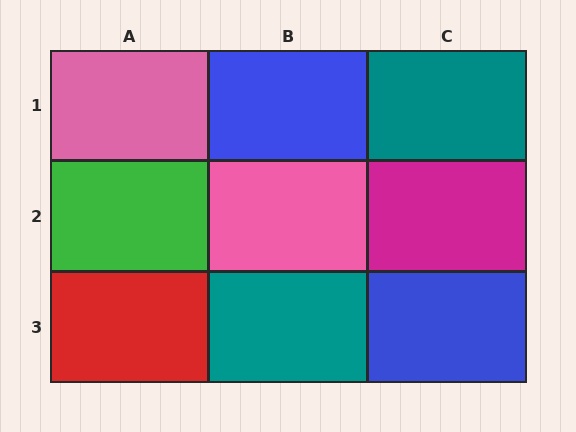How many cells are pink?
2 cells are pink.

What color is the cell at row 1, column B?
Blue.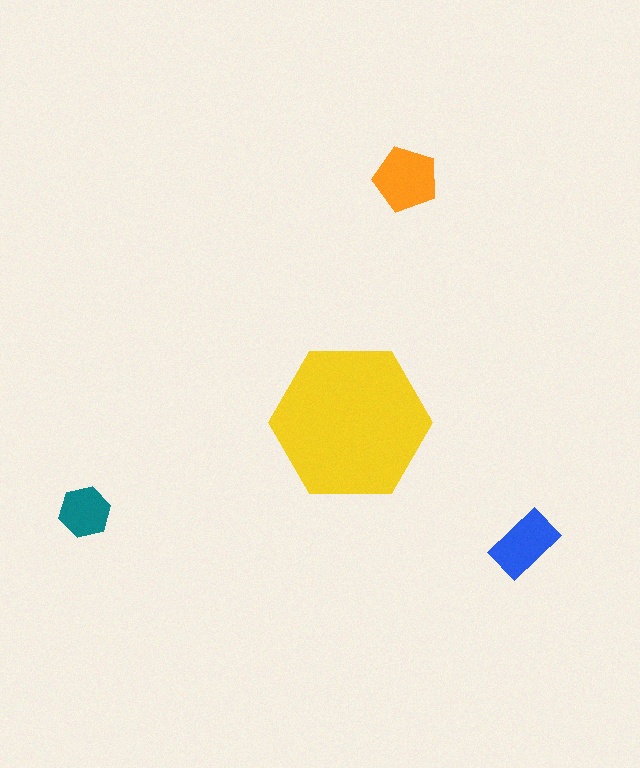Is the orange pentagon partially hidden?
No, the orange pentagon is fully visible.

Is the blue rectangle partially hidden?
No, the blue rectangle is fully visible.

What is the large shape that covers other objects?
A yellow hexagon.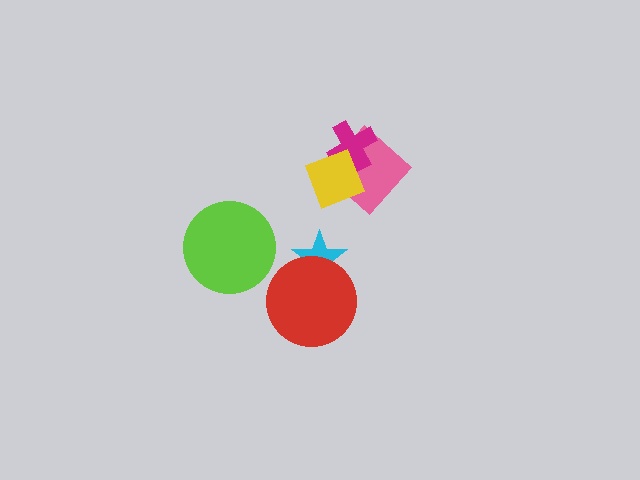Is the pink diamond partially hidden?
Yes, it is partially covered by another shape.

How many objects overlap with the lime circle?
0 objects overlap with the lime circle.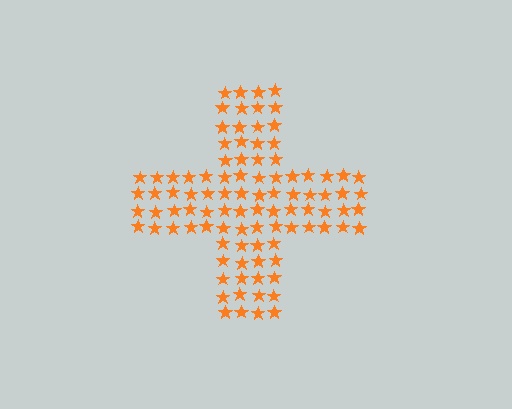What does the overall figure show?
The overall figure shows a cross.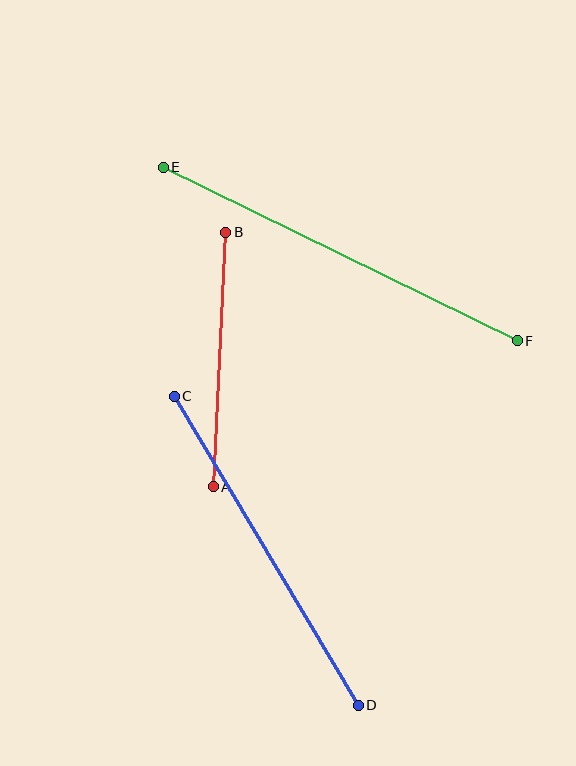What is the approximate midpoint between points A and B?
The midpoint is at approximately (220, 359) pixels.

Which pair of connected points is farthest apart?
Points E and F are farthest apart.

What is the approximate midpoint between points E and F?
The midpoint is at approximately (340, 254) pixels.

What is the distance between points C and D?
The distance is approximately 359 pixels.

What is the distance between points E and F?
The distance is approximately 394 pixels.